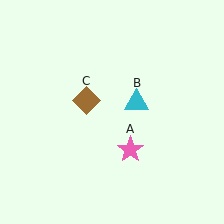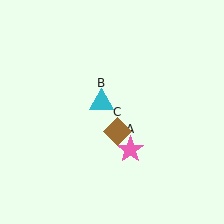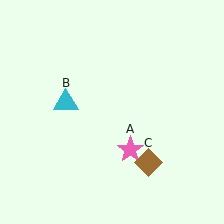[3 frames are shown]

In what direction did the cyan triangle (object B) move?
The cyan triangle (object B) moved left.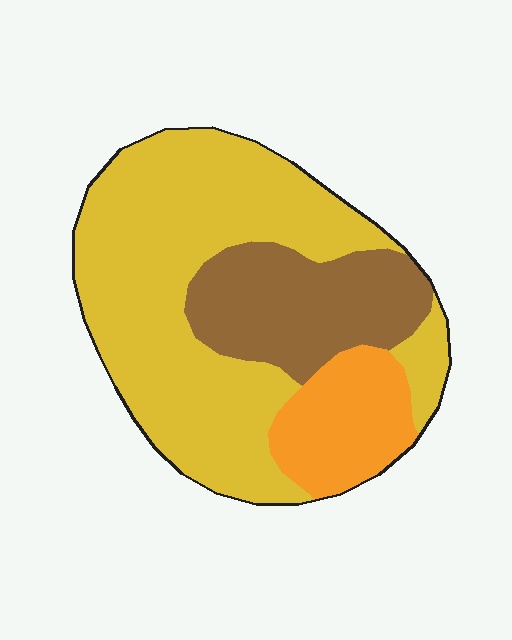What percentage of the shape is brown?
Brown covers about 25% of the shape.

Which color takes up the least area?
Orange, at roughly 15%.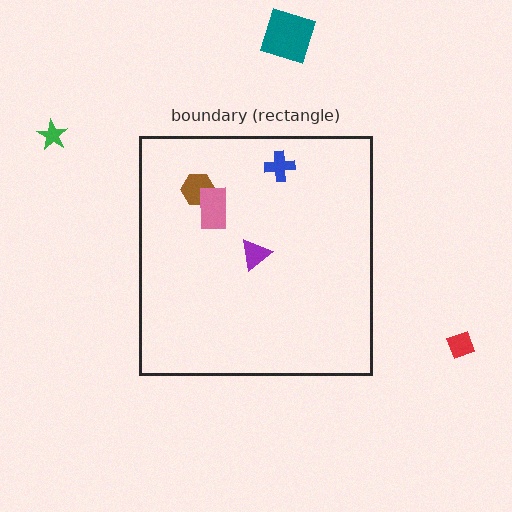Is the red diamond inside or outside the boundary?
Outside.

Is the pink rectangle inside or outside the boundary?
Inside.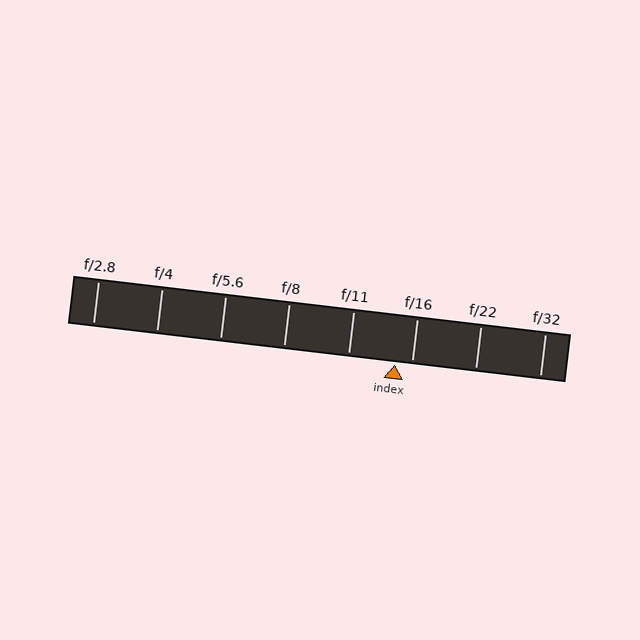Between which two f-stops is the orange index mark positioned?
The index mark is between f/11 and f/16.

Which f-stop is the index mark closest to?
The index mark is closest to f/16.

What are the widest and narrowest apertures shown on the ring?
The widest aperture shown is f/2.8 and the narrowest is f/32.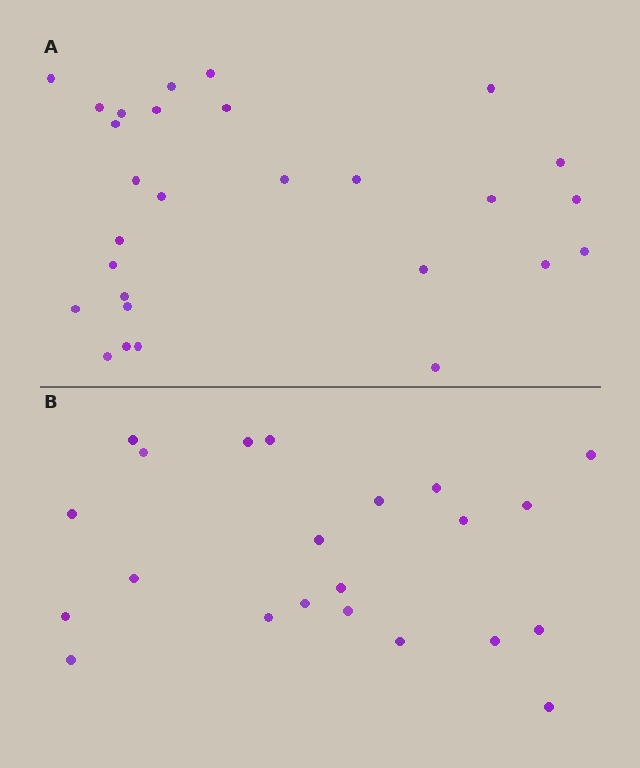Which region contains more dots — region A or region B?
Region A (the top region) has more dots.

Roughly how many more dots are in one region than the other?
Region A has about 6 more dots than region B.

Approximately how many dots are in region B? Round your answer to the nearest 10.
About 20 dots. (The exact count is 22, which rounds to 20.)